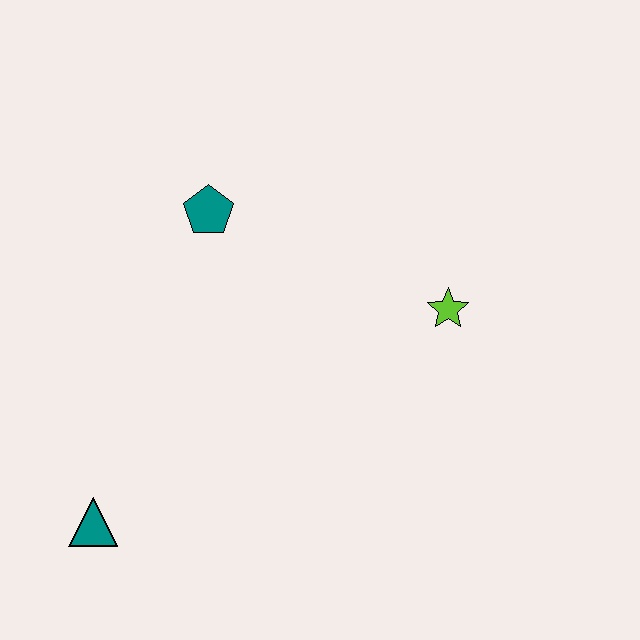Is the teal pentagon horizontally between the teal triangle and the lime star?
Yes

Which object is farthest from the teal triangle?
The lime star is farthest from the teal triangle.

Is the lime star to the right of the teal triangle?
Yes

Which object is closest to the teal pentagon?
The lime star is closest to the teal pentagon.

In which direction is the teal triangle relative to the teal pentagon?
The teal triangle is below the teal pentagon.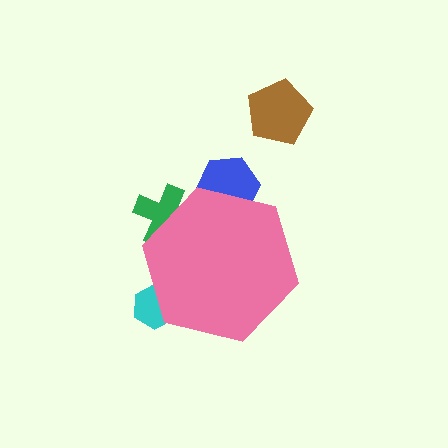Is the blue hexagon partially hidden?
Yes, the blue hexagon is partially hidden behind the pink hexagon.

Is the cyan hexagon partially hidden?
Yes, the cyan hexagon is partially hidden behind the pink hexagon.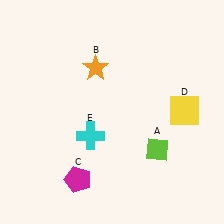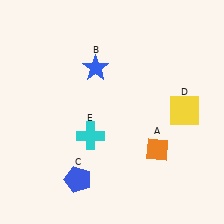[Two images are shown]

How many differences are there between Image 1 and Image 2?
There are 3 differences between the two images.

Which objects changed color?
A changed from lime to orange. B changed from orange to blue. C changed from magenta to blue.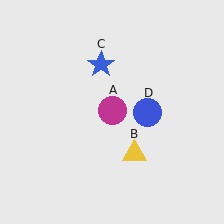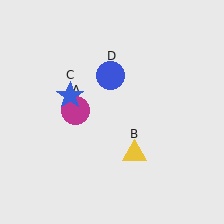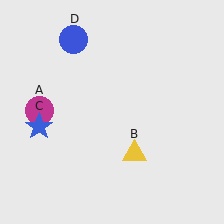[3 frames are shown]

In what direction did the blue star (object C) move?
The blue star (object C) moved down and to the left.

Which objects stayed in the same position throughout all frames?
Yellow triangle (object B) remained stationary.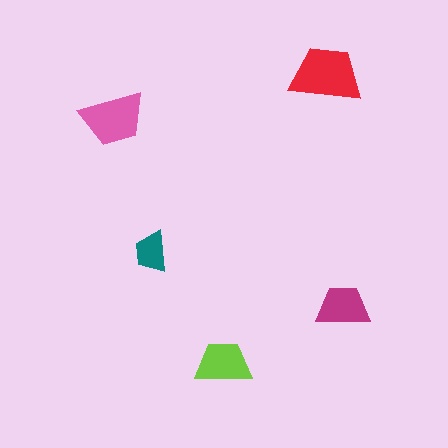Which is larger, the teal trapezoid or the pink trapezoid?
The pink one.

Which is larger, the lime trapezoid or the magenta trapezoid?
The lime one.